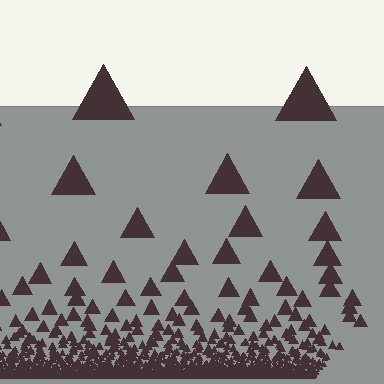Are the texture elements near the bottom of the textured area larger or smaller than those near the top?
Smaller. The gradient is inverted — elements near the bottom are smaller and denser.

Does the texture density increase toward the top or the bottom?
Density increases toward the bottom.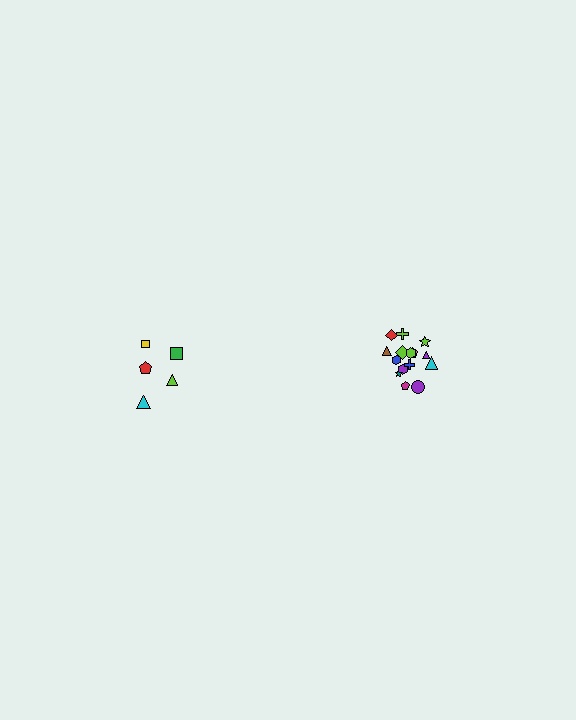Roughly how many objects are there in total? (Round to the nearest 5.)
Roughly 20 objects in total.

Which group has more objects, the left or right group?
The right group.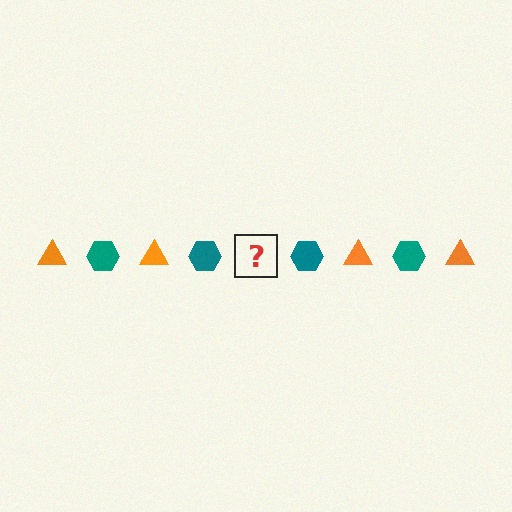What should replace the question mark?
The question mark should be replaced with an orange triangle.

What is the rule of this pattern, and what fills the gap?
The rule is that the pattern alternates between orange triangle and teal hexagon. The gap should be filled with an orange triangle.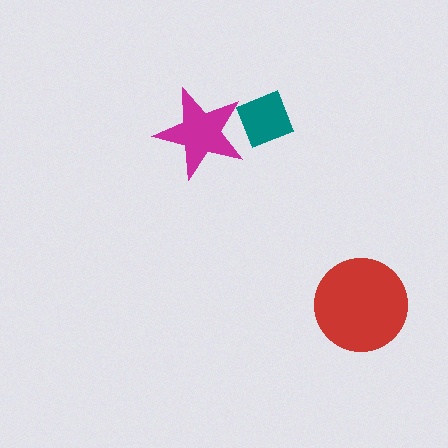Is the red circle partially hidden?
No, no other shape covers it.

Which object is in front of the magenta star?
The teal diamond is in front of the magenta star.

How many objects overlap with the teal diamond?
1 object overlaps with the teal diamond.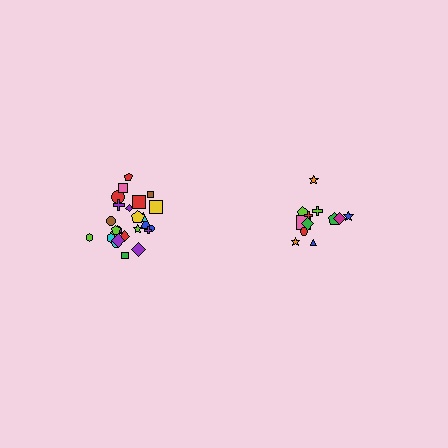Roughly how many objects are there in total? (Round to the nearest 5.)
Roughly 35 objects in total.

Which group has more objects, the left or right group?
The left group.